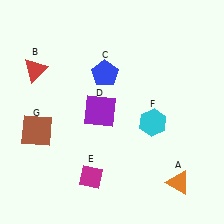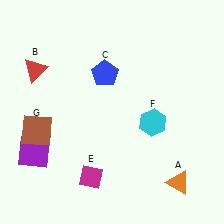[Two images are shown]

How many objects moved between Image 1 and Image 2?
1 object moved between the two images.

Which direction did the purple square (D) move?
The purple square (D) moved left.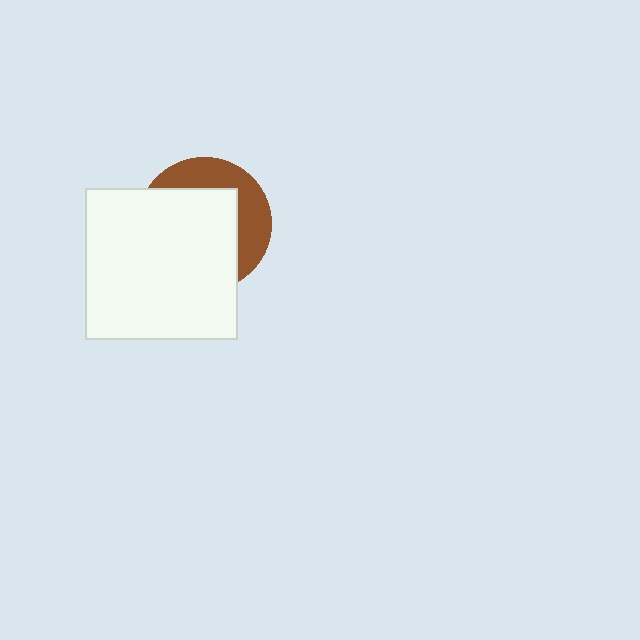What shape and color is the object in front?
The object in front is a white square.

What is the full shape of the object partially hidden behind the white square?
The partially hidden object is a brown circle.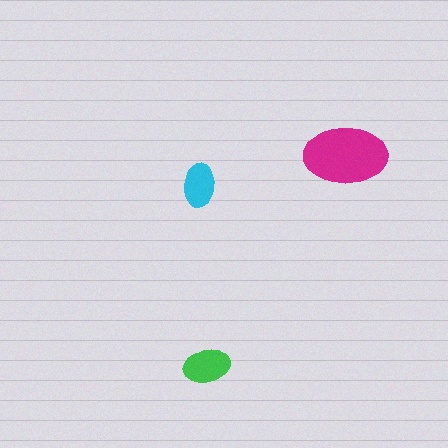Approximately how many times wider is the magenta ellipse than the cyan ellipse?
About 2 times wider.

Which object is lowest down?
The green ellipse is bottommost.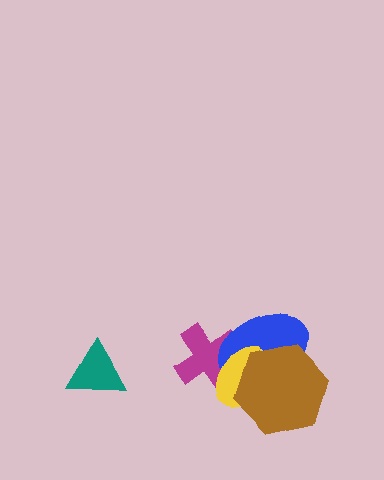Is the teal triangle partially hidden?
No, no other shape covers it.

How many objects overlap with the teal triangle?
0 objects overlap with the teal triangle.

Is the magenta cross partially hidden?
Yes, it is partially covered by another shape.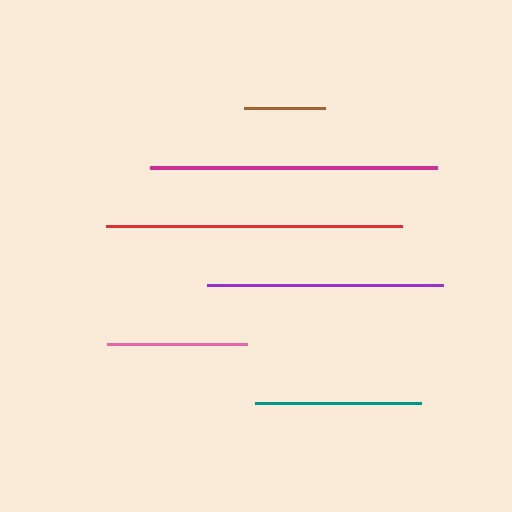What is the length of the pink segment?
The pink segment is approximately 140 pixels long.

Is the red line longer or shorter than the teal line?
The red line is longer than the teal line.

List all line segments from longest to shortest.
From longest to shortest: red, magenta, purple, teal, pink, brown.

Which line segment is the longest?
The red line is the longest at approximately 296 pixels.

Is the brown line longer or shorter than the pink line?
The pink line is longer than the brown line.